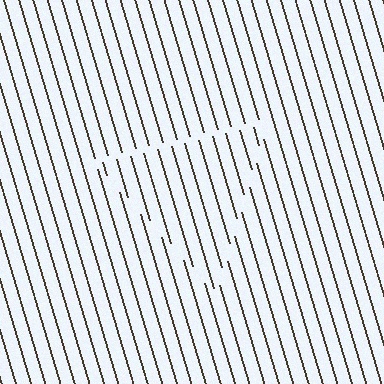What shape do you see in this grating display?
An illusory triangle. The interior of the shape contains the same grating, shifted by half a period — the contour is defined by the phase discontinuity where line-ends from the inner and outer gratings abut.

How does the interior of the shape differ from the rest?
The interior of the shape contains the same grating, shifted by half a period — the contour is defined by the phase discontinuity where line-ends from the inner and outer gratings abut.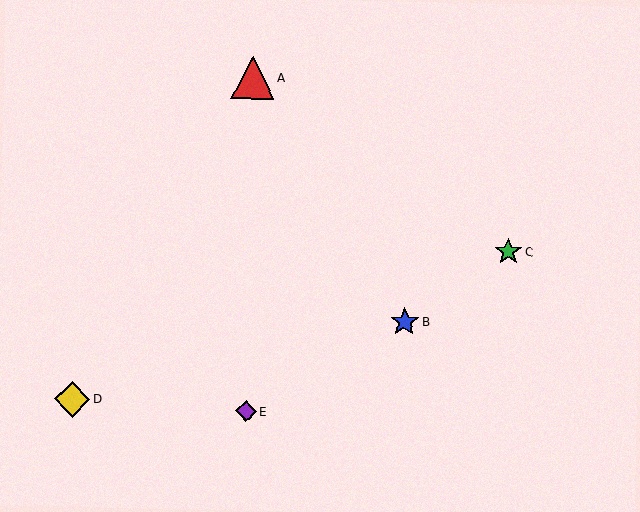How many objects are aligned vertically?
2 objects (A, E) are aligned vertically.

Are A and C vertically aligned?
No, A is at x≈253 and C is at x≈508.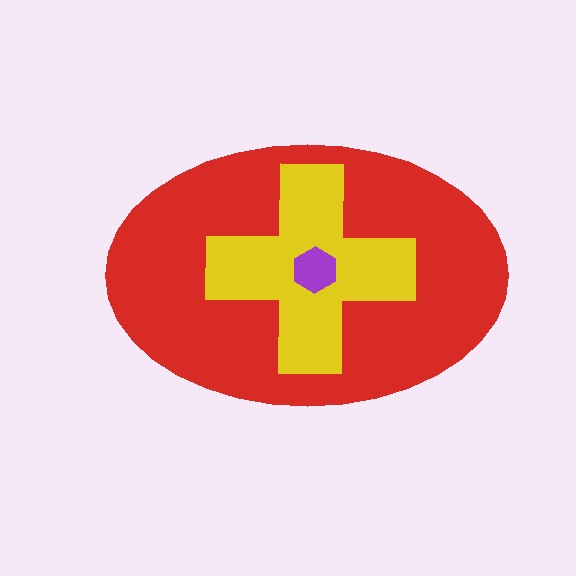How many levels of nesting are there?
3.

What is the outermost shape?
The red ellipse.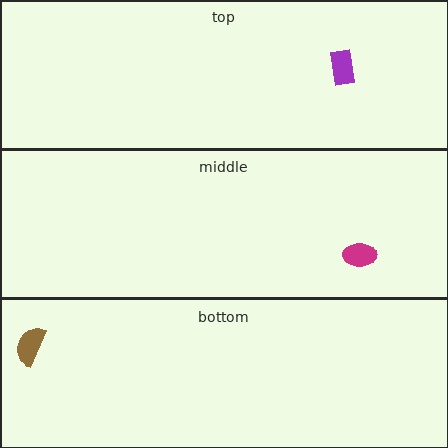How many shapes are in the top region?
1.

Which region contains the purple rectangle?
The top region.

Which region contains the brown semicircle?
The bottom region.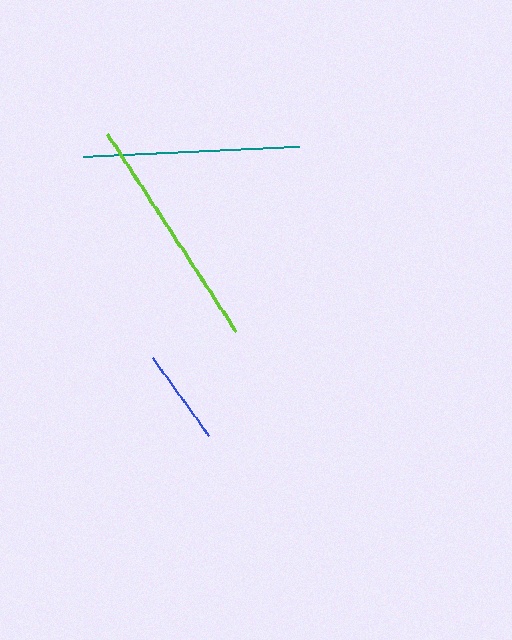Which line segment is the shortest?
The blue line is the shortest at approximately 96 pixels.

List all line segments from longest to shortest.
From longest to shortest: lime, teal, blue.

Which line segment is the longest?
The lime line is the longest at approximately 236 pixels.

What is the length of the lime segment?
The lime segment is approximately 236 pixels long.